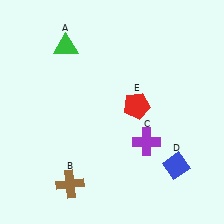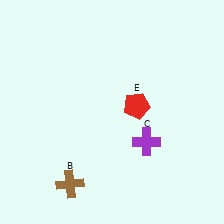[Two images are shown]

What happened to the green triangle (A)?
The green triangle (A) was removed in Image 2. It was in the top-left area of Image 1.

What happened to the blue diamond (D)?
The blue diamond (D) was removed in Image 2. It was in the bottom-right area of Image 1.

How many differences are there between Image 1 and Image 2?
There are 2 differences between the two images.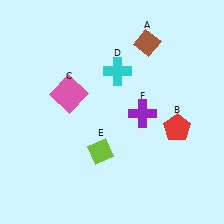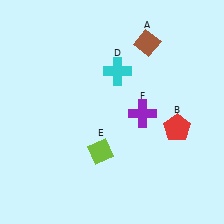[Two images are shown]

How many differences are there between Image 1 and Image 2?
There is 1 difference between the two images.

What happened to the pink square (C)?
The pink square (C) was removed in Image 2. It was in the top-left area of Image 1.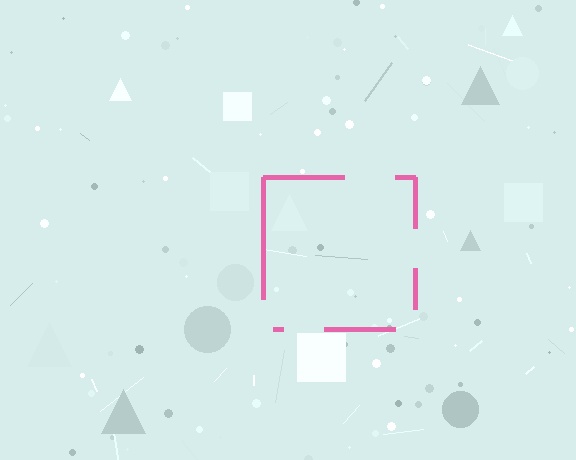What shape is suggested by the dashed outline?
The dashed outline suggests a square.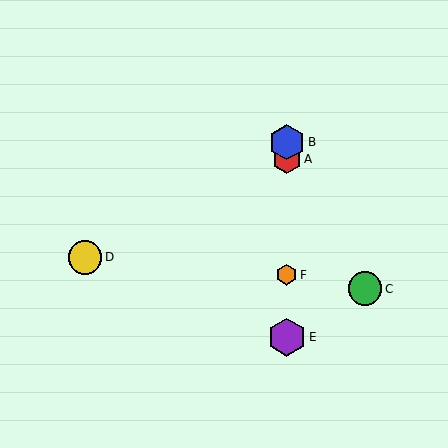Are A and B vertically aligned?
Yes, both are at x≈287.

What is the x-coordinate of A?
Object A is at x≈287.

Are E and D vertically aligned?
No, E is at x≈287 and D is at x≈85.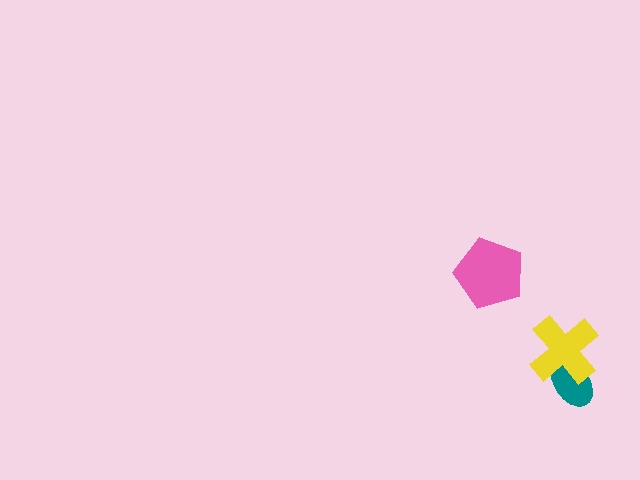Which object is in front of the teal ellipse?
The yellow cross is in front of the teal ellipse.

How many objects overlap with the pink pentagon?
0 objects overlap with the pink pentagon.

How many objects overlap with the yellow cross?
1 object overlaps with the yellow cross.